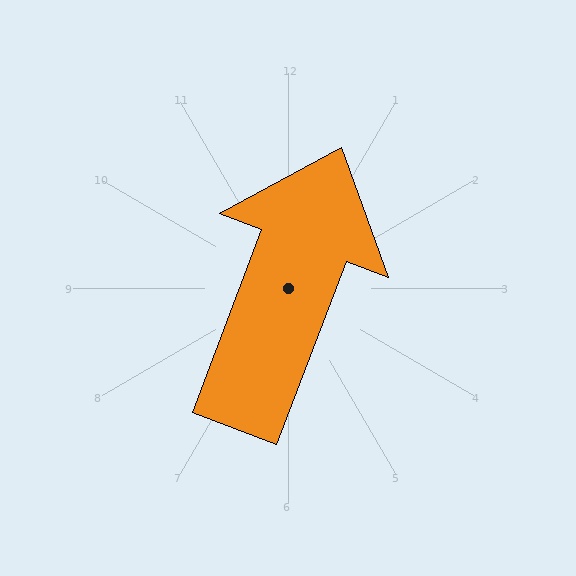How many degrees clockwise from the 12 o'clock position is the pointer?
Approximately 21 degrees.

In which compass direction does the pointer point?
North.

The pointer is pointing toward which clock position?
Roughly 1 o'clock.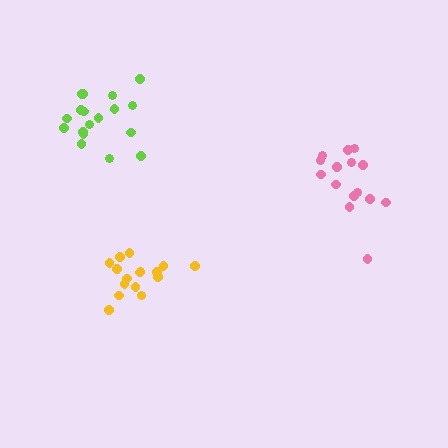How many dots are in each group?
Group 1: 16 dots, Group 2: 15 dots, Group 3: 18 dots (49 total).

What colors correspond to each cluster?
The clusters are colored: yellow, pink, lime.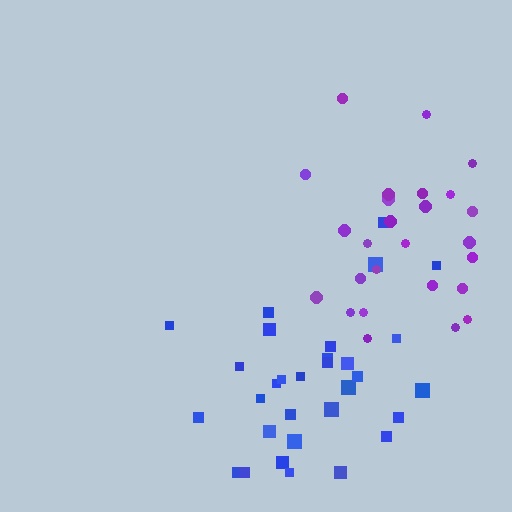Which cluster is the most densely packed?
Blue.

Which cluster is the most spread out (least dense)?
Purple.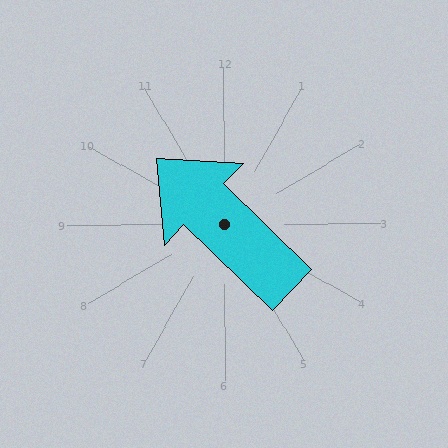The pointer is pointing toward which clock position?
Roughly 10 o'clock.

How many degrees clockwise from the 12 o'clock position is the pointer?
Approximately 314 degrees.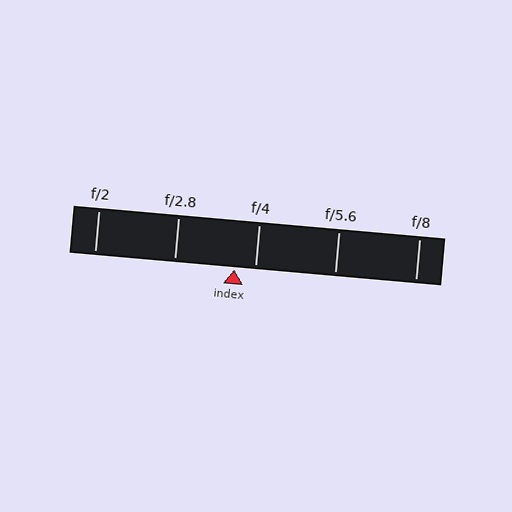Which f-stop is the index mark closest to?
The index mark is closest to f/4.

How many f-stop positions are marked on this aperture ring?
There are 5 f-stop positions marked.